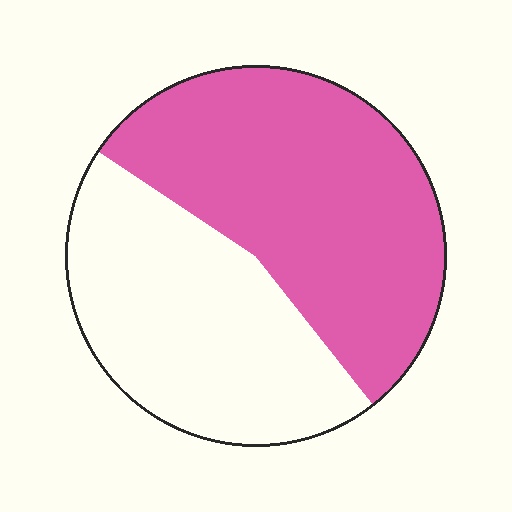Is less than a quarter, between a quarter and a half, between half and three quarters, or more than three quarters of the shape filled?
Between half and three quarters.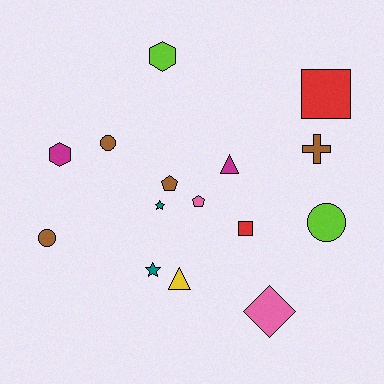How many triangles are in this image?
There are 2 triangles.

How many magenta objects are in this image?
There are 2 magenta objects.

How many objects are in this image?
There are 15 objects.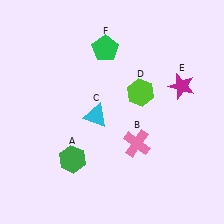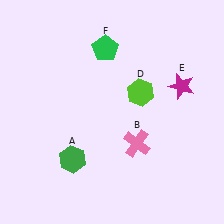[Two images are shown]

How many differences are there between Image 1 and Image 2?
There is 1 difference between the two images.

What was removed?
The cyan triangle (C) was removed in Image 2.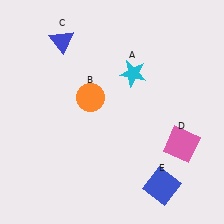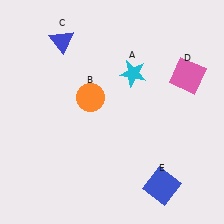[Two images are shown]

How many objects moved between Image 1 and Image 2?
1 object moved between the two images.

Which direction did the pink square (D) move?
The pink square (D) moved up.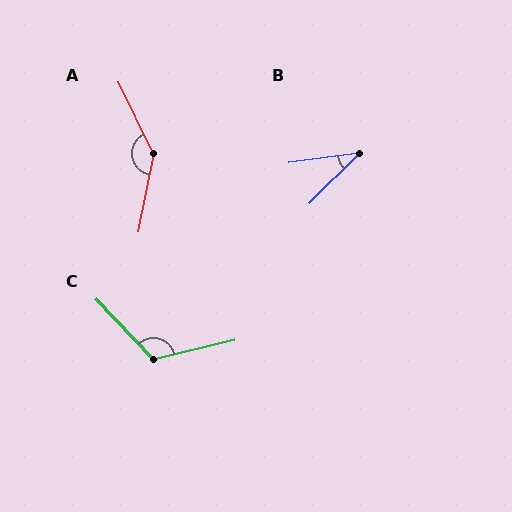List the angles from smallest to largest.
B (38°), C (120°), A (143°).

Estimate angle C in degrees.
Approximately 120 degrees.